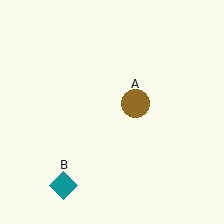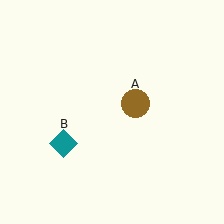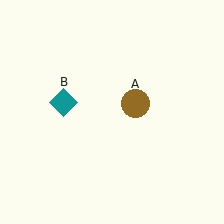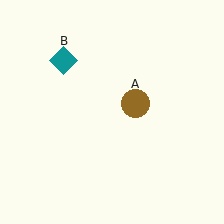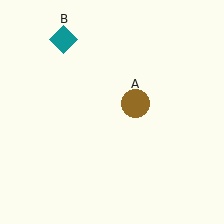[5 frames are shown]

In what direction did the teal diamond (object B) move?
The teal diamond (object B) moved up.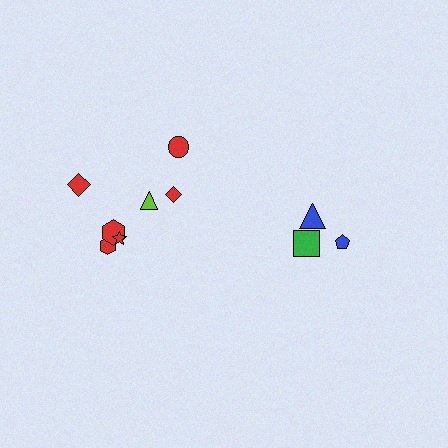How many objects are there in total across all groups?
There are 10 objects.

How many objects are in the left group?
There are 7 objects.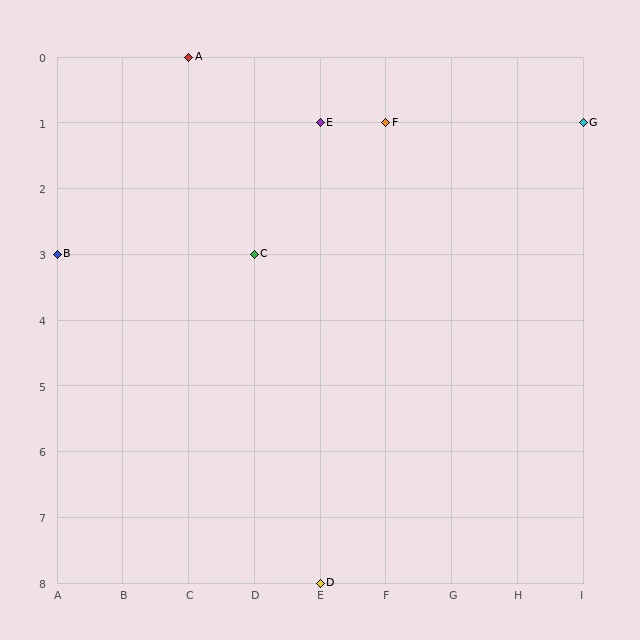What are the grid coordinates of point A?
Point A is at grid coordinates (C, 0).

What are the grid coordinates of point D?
Point D is at grid coordinates (E, 8).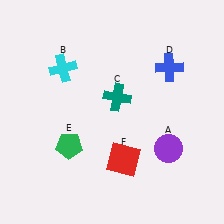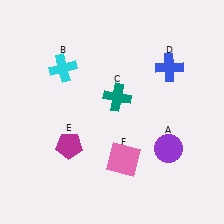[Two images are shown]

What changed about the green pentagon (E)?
In Image 1, E is green. In Image 2, it changed to magenta.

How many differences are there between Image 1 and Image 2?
There are 2 differences between the two images.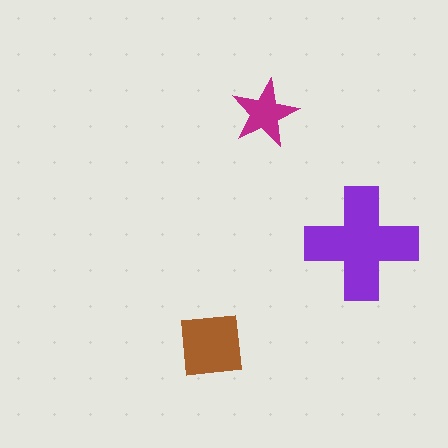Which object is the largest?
The purple cross.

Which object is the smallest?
The magenta star.